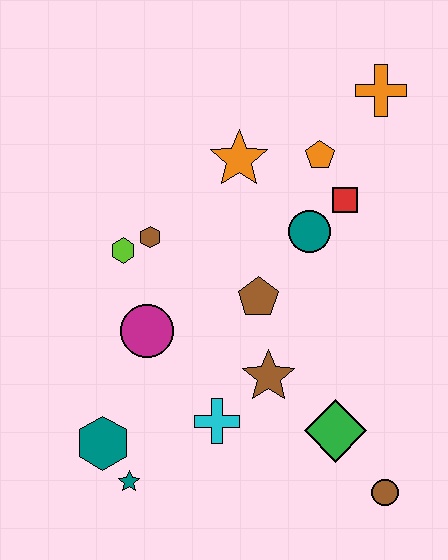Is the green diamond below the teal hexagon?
No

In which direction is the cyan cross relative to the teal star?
The cyan cross is to the right of the teal star.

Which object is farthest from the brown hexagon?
The brown circle is farthest from the brown hexagon.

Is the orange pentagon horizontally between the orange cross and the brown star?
Yes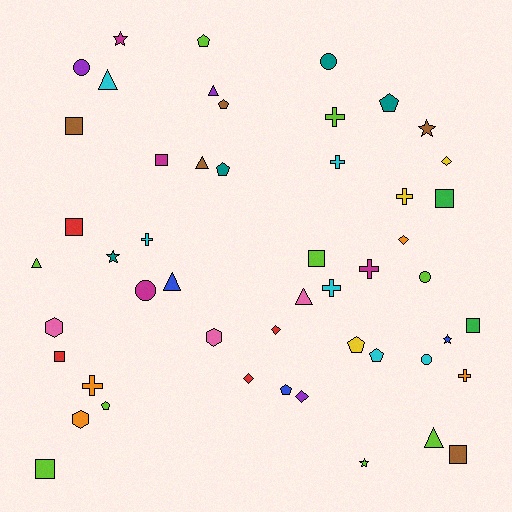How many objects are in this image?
There are 50 objects.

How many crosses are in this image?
There are 8 crosses.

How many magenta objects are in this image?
There are 4 magenta objects.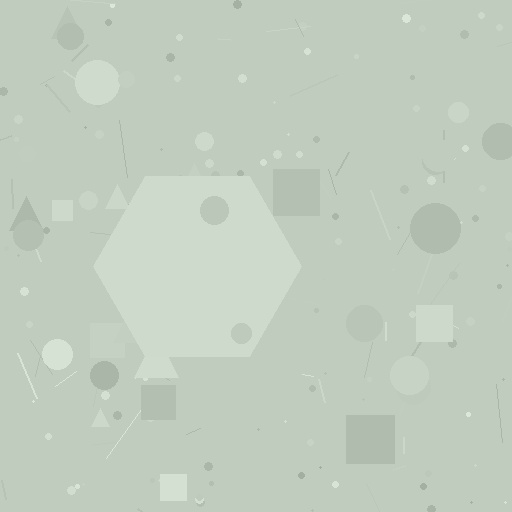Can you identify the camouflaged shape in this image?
The camouflaged shape is a hexagon.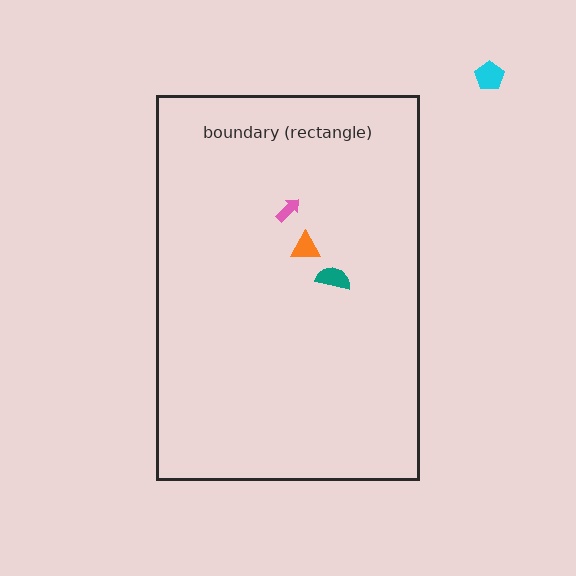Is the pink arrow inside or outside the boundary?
Inside.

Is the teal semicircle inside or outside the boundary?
Inside.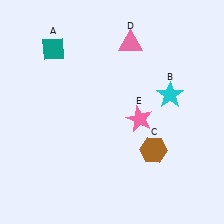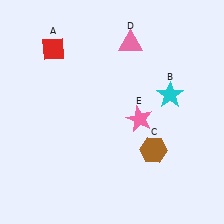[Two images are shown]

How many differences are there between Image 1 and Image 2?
There is 1 difference between the two images.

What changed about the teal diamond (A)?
In Image 1, A is teal. In Image 2, it changed to red.